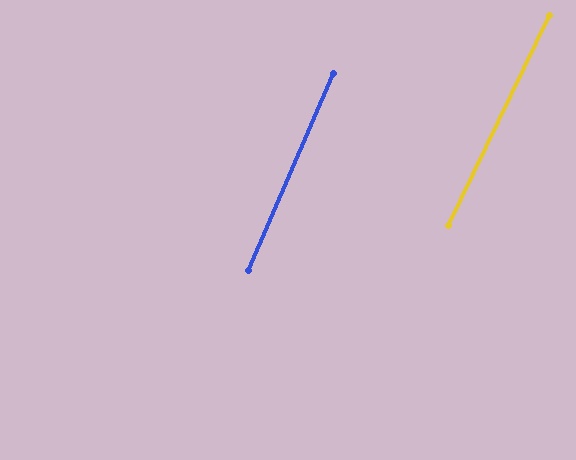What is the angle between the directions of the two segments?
Approximately 2 degrees.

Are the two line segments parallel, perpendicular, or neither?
Parallel — their directions differ by only 1.9°.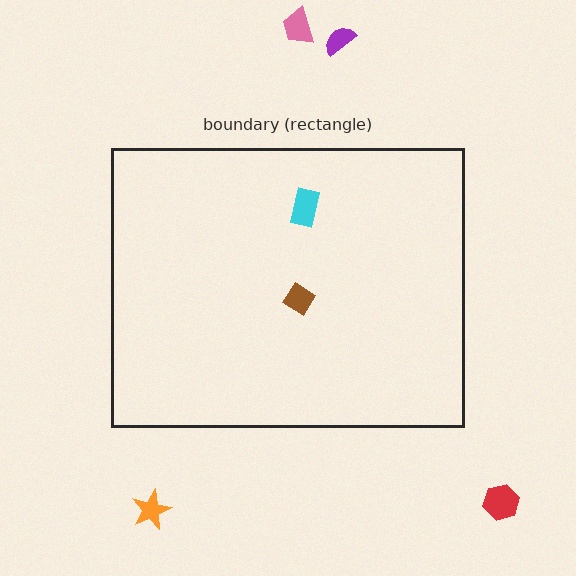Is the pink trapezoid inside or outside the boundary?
Outside.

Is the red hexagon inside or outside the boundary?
Outside.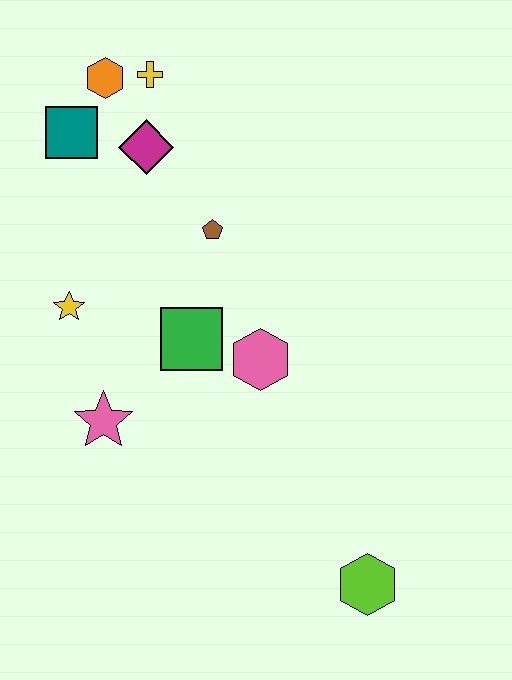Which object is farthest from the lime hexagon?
The orange hexagon is farthest from the lime hexagon.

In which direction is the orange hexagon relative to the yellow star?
The orange hexagon is above the yellow star.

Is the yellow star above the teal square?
No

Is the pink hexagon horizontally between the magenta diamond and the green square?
No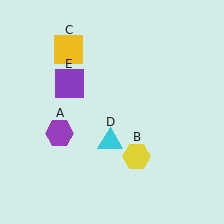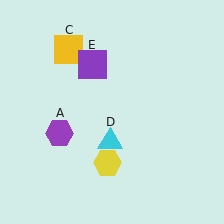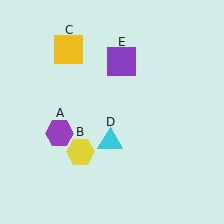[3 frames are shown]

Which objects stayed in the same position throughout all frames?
Purple hexagon (object A) and yellow square (object C) and cyan triangle (object D) remained stationary.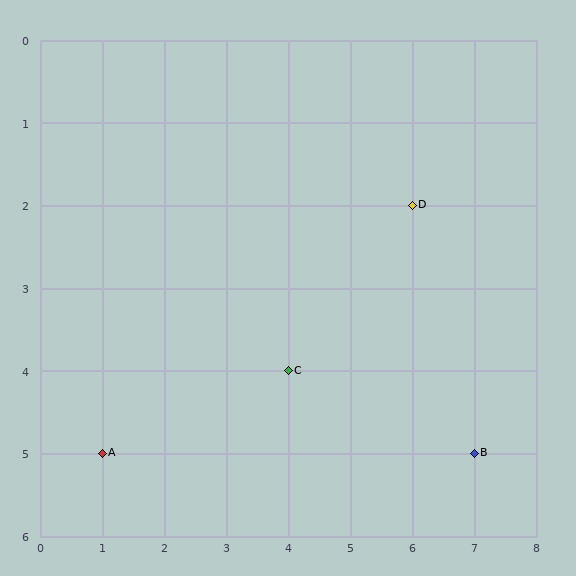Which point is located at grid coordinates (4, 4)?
Point C is at (4, 4).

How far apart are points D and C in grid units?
Points D and C are 2 columns and 2 rows apart (about 2.8 grid units diagonally).